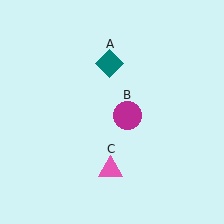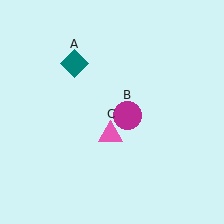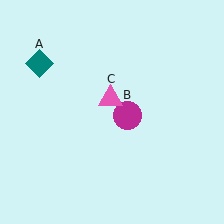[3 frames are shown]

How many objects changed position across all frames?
2 objects changed position: teal diamond (object A), pink triangle (object C).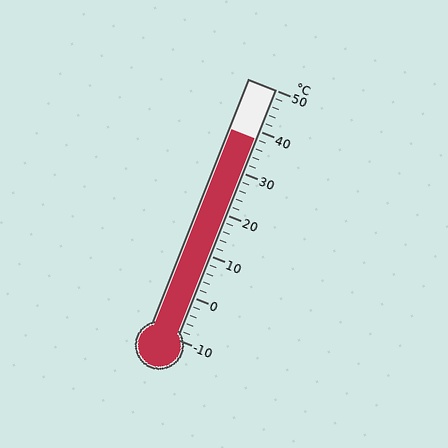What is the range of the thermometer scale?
The thermometer scale ranges from -10°C to 50°C.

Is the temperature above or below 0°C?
The temperature is above 0°C.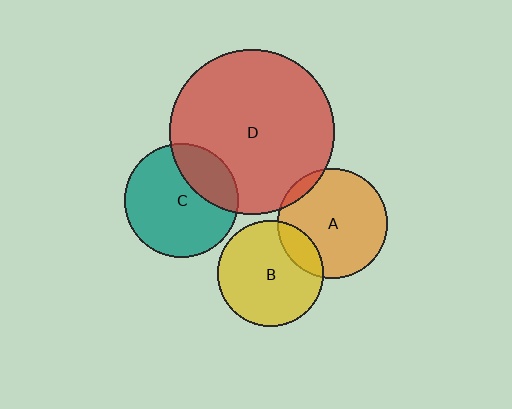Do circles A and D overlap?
Yes.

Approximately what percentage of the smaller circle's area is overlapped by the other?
Approximately 5%.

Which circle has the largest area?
Circle D (red).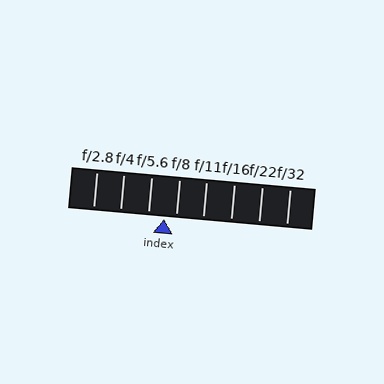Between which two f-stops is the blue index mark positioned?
The index mark is between f/5.6 and f/8.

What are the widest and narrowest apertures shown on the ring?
The widest aperture shown is f/2.8 and the narrowest is f/32.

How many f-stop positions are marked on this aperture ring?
There are 8 f-stop positions marked.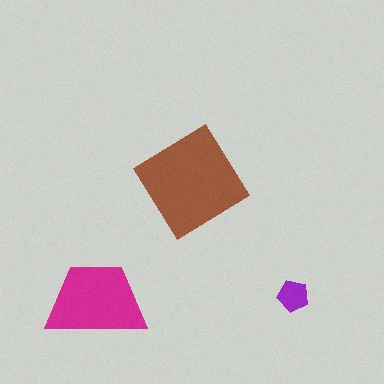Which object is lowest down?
The magenta trapezoid is bottommost.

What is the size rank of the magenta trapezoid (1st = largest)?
2nd.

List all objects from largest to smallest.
The brown diamond, the magenta trapezoid, the purple pentagon.